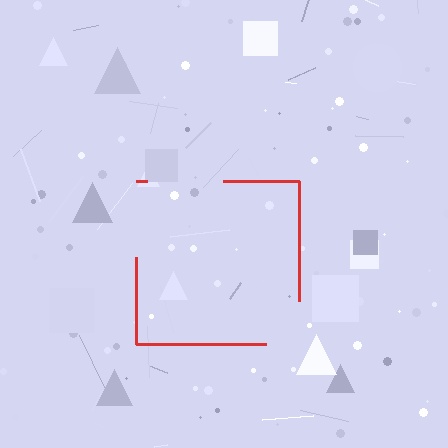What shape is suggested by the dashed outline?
The dashed outline suggests a square.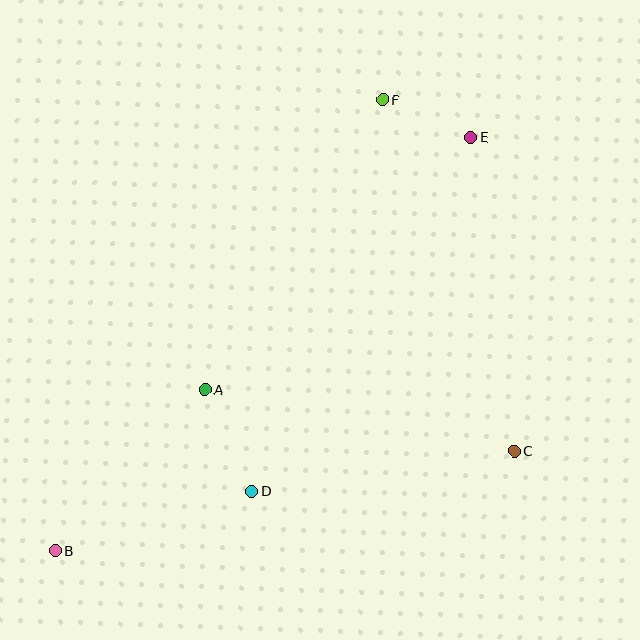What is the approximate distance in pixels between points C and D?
The distance between C and D is approximately 265 pixels.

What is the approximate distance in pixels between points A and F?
The distance between A and F is approximately 340 pixels.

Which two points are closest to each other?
Points E and F are closest to each other.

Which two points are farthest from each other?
Points B and E are farthest from each other.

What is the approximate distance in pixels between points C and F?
The distance between C and F is approximately 375 pixels.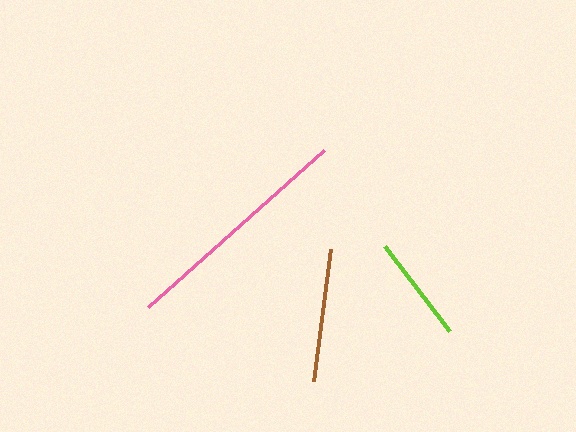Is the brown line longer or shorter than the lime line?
The brown line is longer than the lime line.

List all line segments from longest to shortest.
From longest to shortest: pink, brown, lime.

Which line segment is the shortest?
The lime line is the shortest at approximately 107 pixels.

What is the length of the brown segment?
The brown segment is approximately 133 pixels long.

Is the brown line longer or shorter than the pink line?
The pink line is longer than the brown line.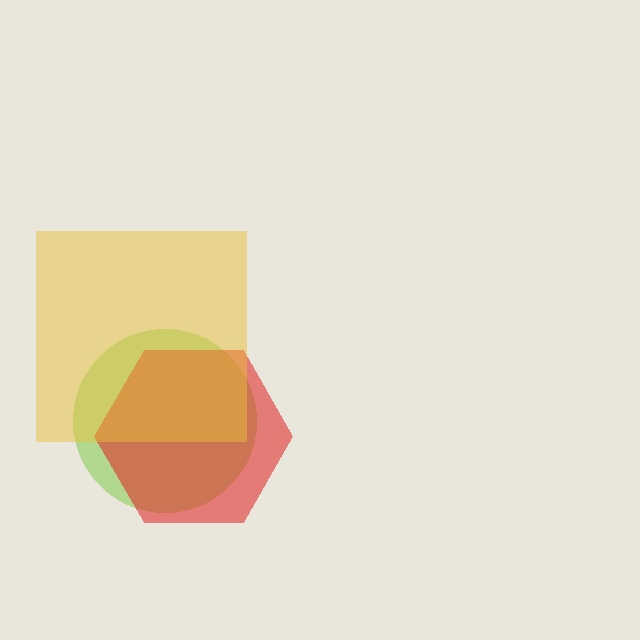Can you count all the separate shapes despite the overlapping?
Yes, there are 3 separate shapes.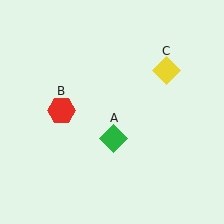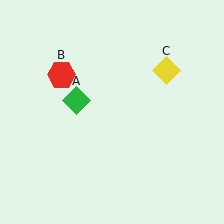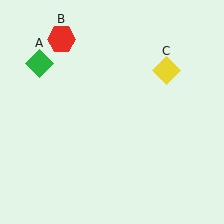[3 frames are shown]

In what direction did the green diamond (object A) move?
The green diamond (object A) moved up and to the left.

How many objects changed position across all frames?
2 objects changed position: green diamond (object A), red hexagon (object B).